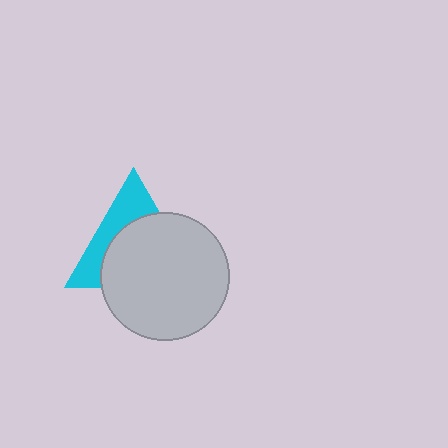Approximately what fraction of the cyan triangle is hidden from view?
Roughly 62% of the cyan triangle is hidden behind the light gray circle.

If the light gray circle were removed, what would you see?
You would see the complete cyan triangle.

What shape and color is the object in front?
The object in front is a light gray circle.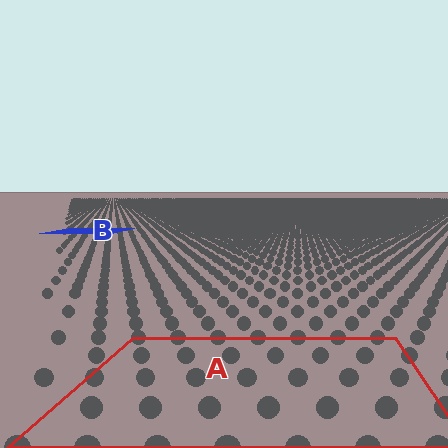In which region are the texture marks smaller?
The texture marks are smaller in region B, because it is farther away.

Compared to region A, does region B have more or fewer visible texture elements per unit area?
Region B has more texture elements per unit area — they are packed more densely because it is farther away.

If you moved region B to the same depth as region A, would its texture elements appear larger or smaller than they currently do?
They would appear larger. At a closer depth, the same texture elements are projected at a bigger on-screen size.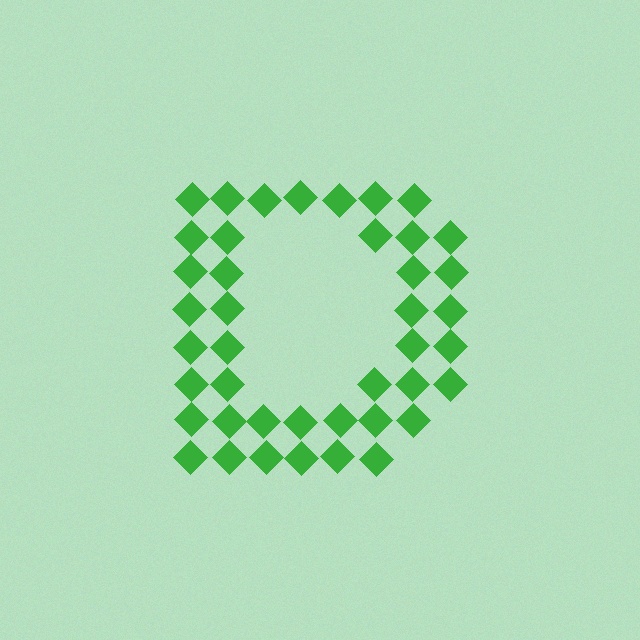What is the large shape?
The large shape is the letter D.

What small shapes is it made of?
It is made of small diamonds.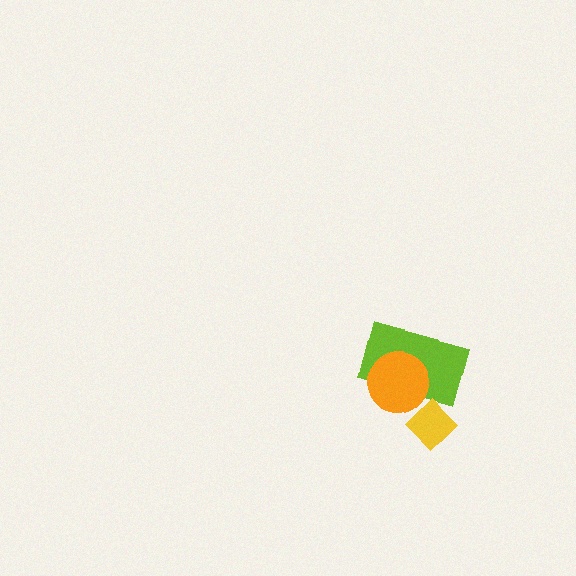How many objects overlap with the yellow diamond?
1 object overlaps with the yellow diamond.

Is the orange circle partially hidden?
No, no other shape covers it.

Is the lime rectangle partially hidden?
Yes, it is partially covered by another shape.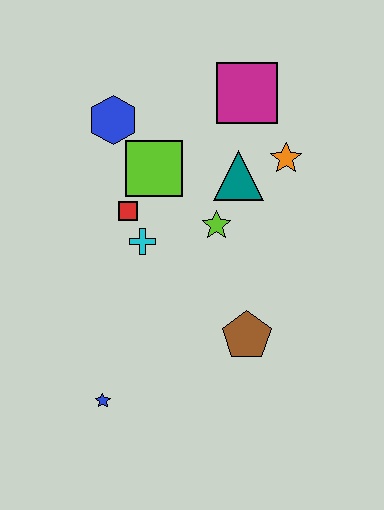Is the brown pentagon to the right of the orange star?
No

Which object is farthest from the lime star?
The blue star is farthest from the lime star.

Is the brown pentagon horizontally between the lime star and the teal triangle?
No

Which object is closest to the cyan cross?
The red square is closest to the cyan cross.